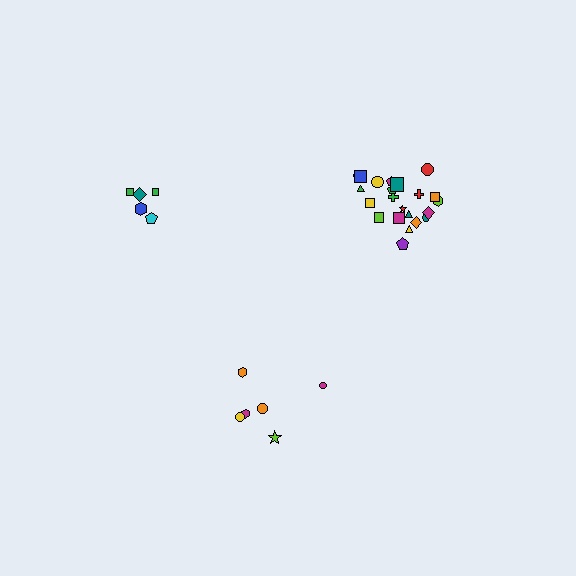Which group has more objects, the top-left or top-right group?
The top-right group.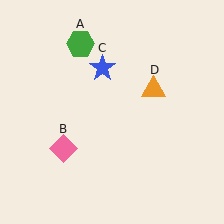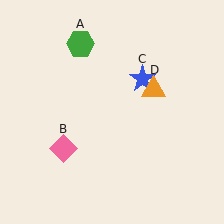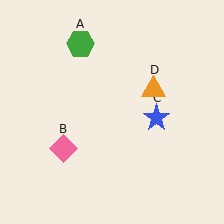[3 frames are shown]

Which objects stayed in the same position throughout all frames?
Green hexagon (object A) and pink diamond (object B) and orange triangle (object D) remained stationary.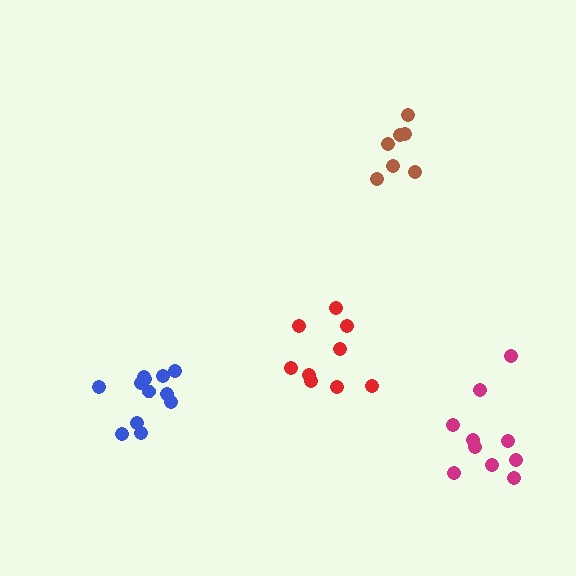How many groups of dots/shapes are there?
There are 4 groups.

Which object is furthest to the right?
The magenta cluster is rightmost.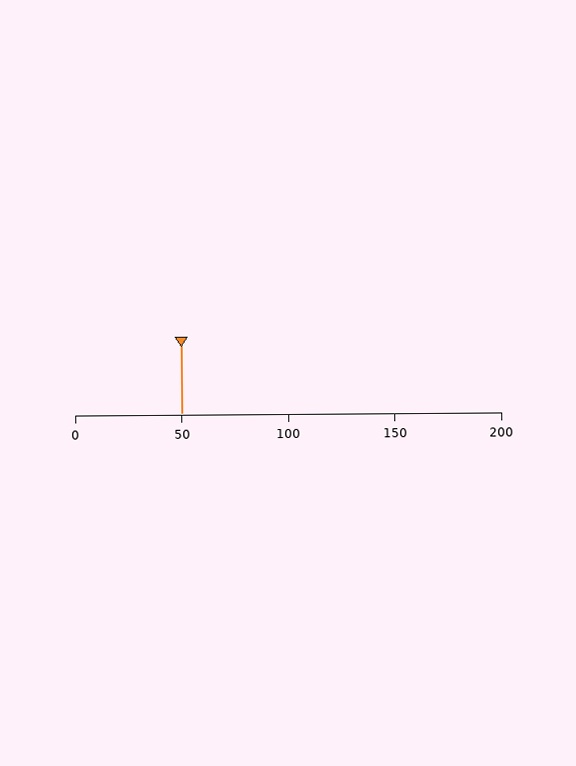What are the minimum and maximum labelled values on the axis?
The axis runs from 0 to 200.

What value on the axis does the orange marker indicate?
The marker indicates approximately 50.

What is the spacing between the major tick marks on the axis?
The major ticks are spaced 50 apart.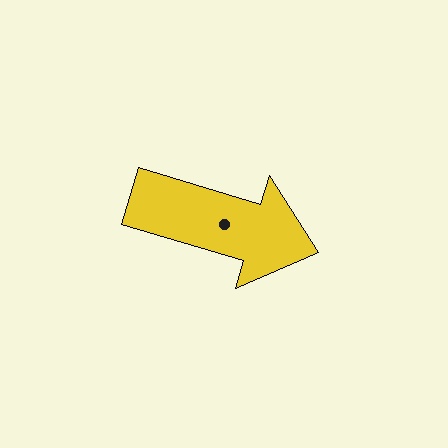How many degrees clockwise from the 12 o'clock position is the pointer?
Approximately 107 degrees.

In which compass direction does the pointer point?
East.